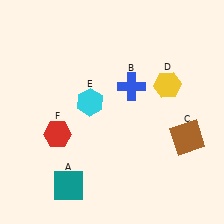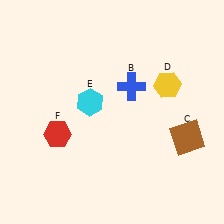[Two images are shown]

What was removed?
The teal square (A) was removed in Image 2.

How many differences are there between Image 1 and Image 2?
There is 1 difference between the two images.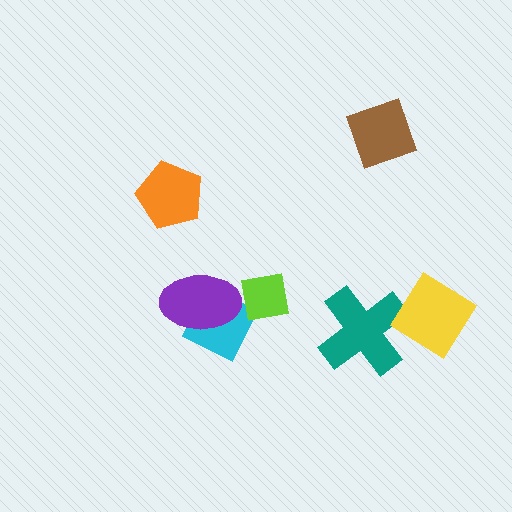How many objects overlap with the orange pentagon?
0 objects overlap with the orange pentagon.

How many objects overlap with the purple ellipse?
1 object overlaps with the purple ellipse.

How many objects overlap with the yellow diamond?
0 objects overlap with the yellow diamond.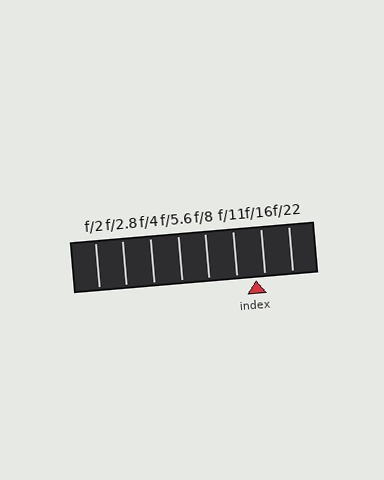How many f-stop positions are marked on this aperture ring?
There are 8 f-stop positions marked.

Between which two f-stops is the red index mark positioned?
The index mark is between f/11 and f/16.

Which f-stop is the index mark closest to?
The index mark is closest to f/16.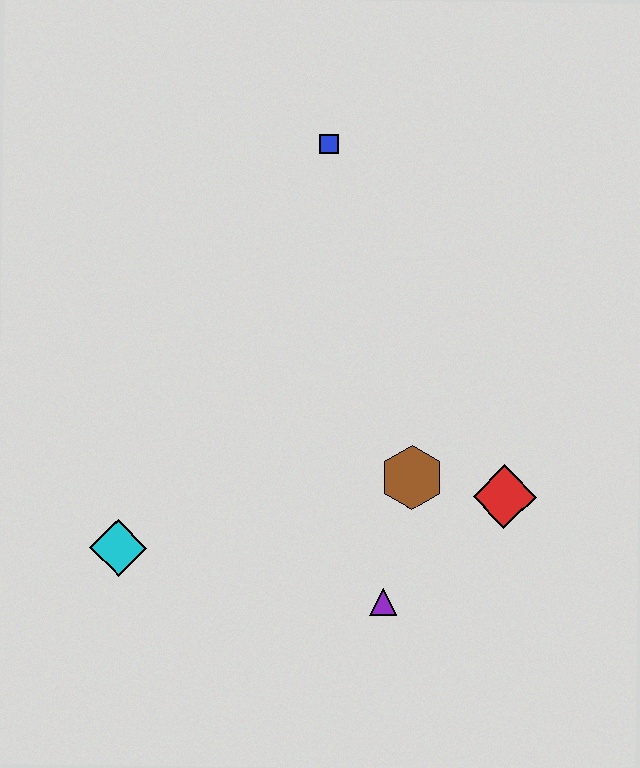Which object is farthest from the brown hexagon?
The blue square is farthest from the brown hexagon.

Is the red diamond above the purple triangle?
Yes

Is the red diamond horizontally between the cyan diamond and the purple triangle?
No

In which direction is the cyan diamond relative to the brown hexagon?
The cyan diamond is to the left of the brown hexagon.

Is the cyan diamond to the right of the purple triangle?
No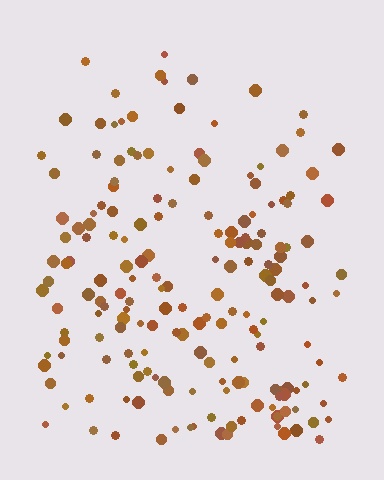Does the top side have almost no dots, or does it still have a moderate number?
Still a moderate number, just noticeably fewer than the bottom.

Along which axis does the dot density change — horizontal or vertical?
Vertical.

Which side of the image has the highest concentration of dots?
The bottom.